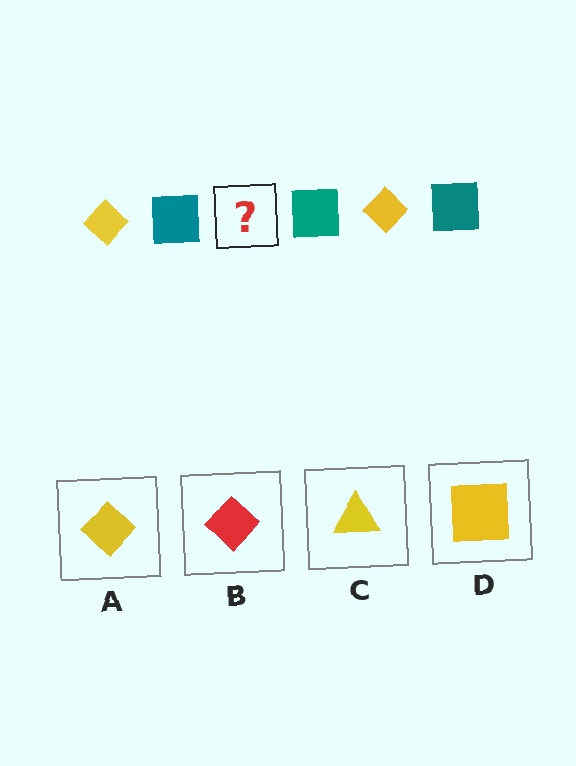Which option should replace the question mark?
Option A.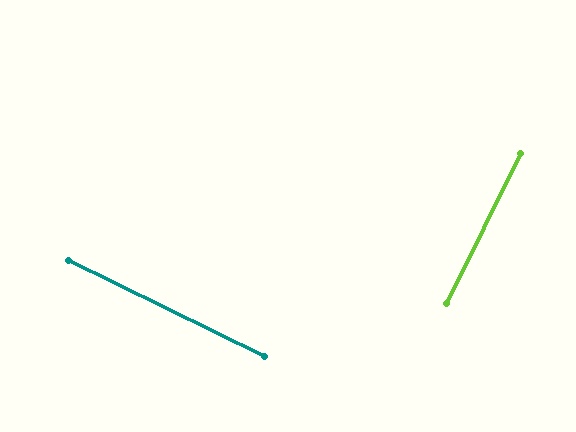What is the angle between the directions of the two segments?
Approximately 90 degrees.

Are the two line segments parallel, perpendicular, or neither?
Perpendicular — they meet at approximately 90°.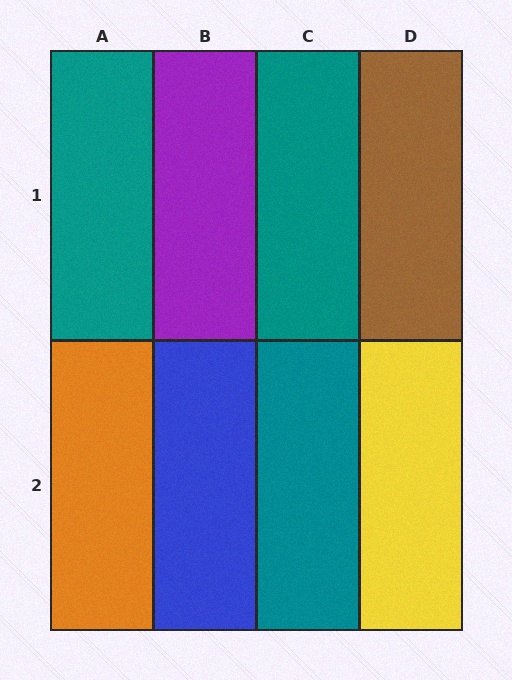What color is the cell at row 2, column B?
Blue.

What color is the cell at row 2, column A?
Orange.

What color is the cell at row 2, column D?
Yellow.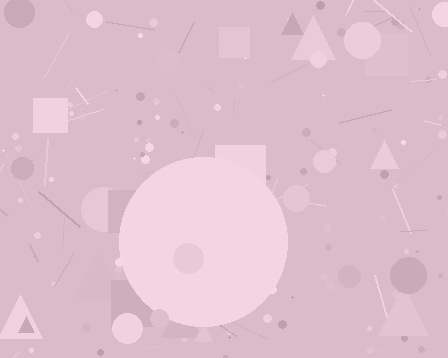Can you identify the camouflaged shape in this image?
The camouflaged shape is a circle.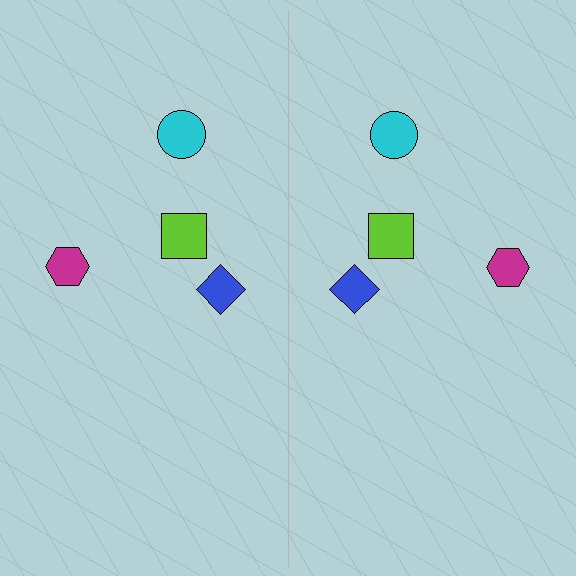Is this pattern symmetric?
Yes, this pattern has bilateral (reflection) symmetry.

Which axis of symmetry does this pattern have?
The pattern has a vertical axis of symmetry running through the center of the image.